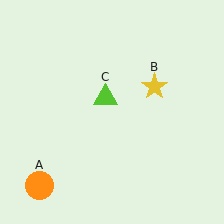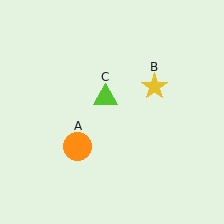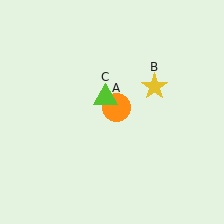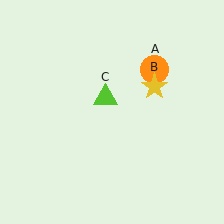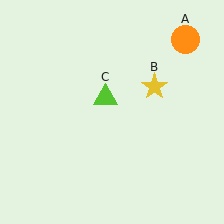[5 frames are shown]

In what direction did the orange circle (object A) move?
The orange circle (object A) moved up and to the right.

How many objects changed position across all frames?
1 object changed position: orange circle (object A).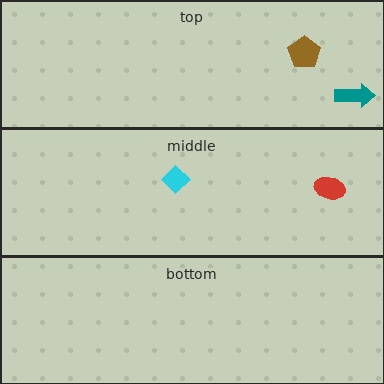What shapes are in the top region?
The teal arrow, the brown pentagon.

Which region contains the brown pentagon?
The top region.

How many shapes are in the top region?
2.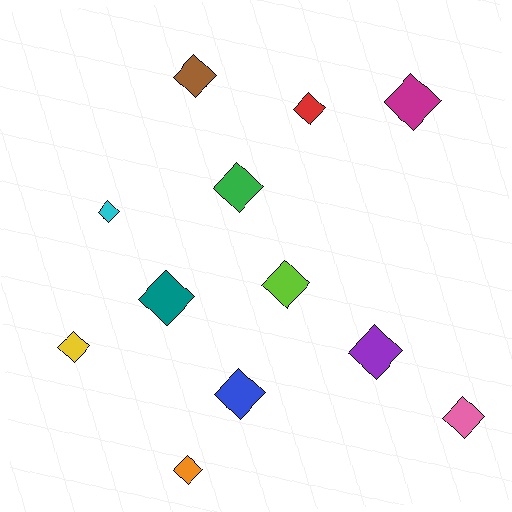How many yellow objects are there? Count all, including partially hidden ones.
There is 1 yellow object.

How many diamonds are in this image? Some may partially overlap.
There are 12 diamonds.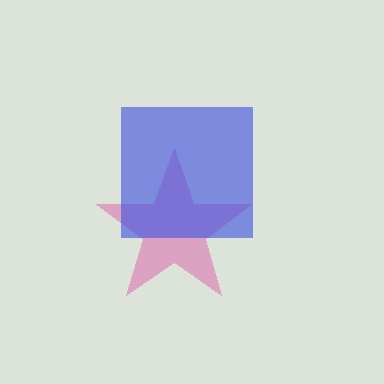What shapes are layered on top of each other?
The layered shapes are: a pink star, a blue square.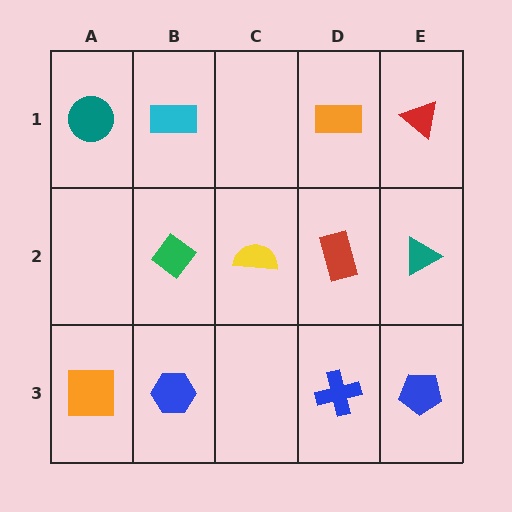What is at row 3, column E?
A blue pentagon.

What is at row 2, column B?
A green diamond.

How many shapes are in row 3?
4 shapes.